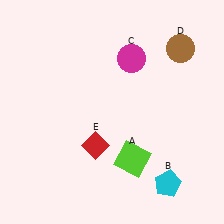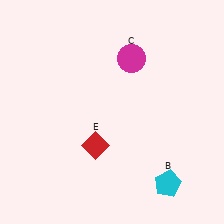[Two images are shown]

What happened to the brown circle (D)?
The brown circle (D) was removed in Image 2. It was in the top-right area of Image 1.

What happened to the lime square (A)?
The lime square (A) was removed in Image 2. It was in the bottom-right area of Image 1.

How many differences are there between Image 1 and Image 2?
There are 2 differences between the two images.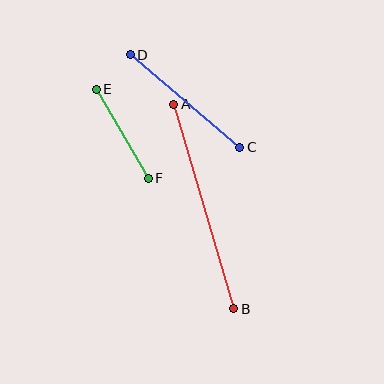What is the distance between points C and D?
The distance is approximately 143 pixels.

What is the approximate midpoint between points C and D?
The midpoint is at approximately (185, 101) pixels.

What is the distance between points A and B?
The distance is approximately 213 pixels.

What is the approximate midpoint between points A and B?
The midpoint is at approximately (204, 206) pixels.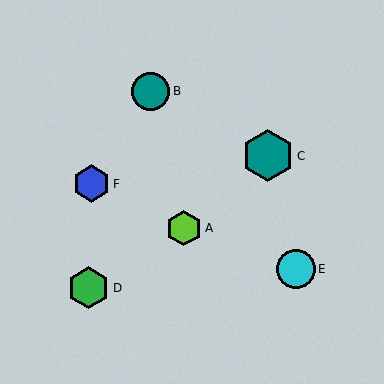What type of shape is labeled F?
Shape F is a blue hexagon.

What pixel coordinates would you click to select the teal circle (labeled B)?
Click at (151, 91) to select the teal circle B.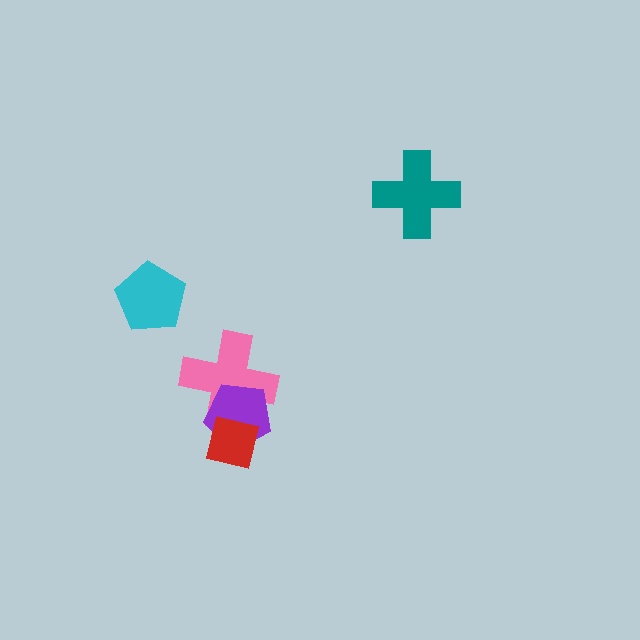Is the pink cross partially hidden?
Yes, it is partially covered by another shape.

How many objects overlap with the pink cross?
2 objects overlap with the pink cross.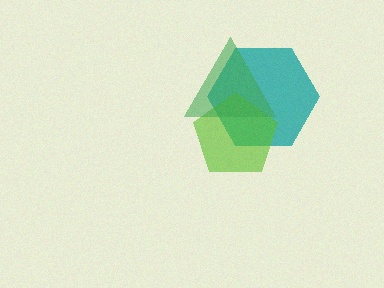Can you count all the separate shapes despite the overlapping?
Yes, there are 3 separate shapes.